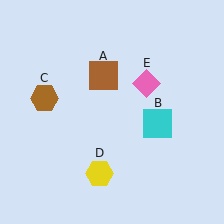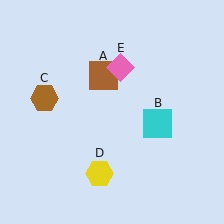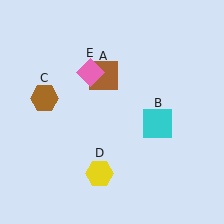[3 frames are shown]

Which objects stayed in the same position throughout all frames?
Brown square (object A) and cyan square (object B) and brown hexagon (object C) and yellow hexagon (object D) remained stationary.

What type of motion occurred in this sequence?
The pink diamond (object E) rotated counterclockwise around the center of the scene.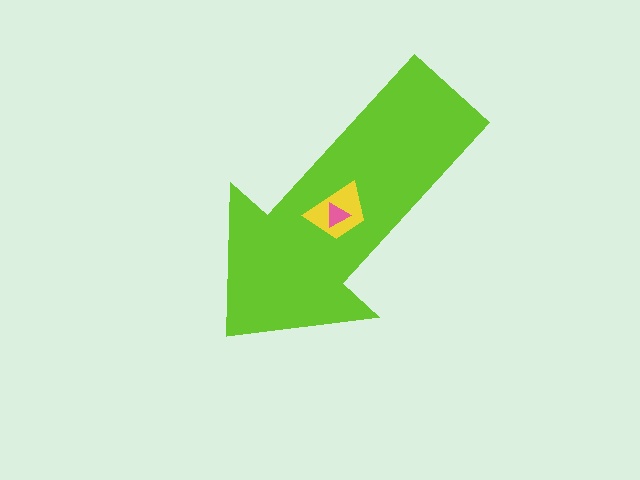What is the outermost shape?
The lime arrow.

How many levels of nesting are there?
3.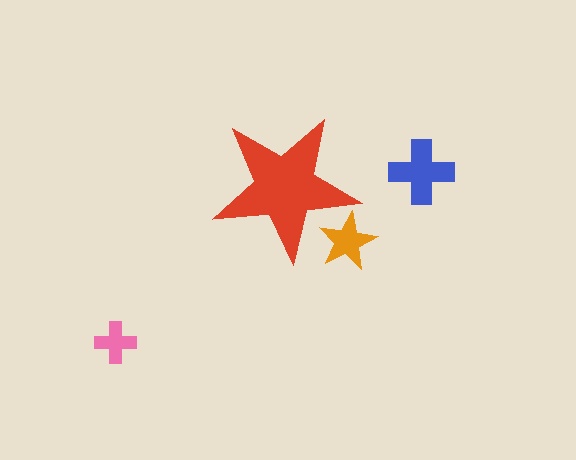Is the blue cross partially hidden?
No, the blue cross is fully visible.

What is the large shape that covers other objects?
A red star.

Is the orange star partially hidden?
Yes, the orange star is partially hidden behind the red star.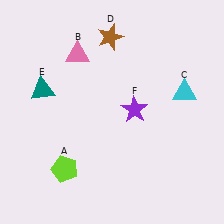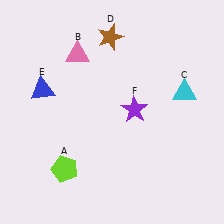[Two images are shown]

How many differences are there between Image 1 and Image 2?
There is 1 difference between the two images.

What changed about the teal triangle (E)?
In Image 1, E is teal. In Image 2, it changed to blue.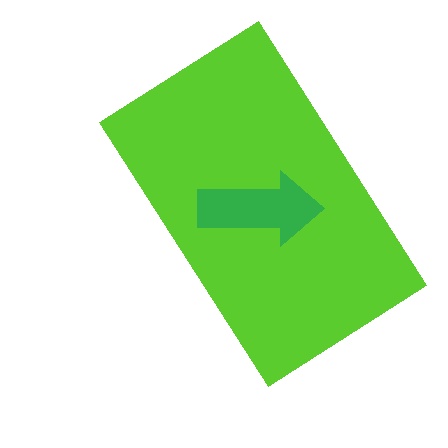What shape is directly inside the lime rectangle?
The green arrow.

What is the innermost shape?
The green arrow.